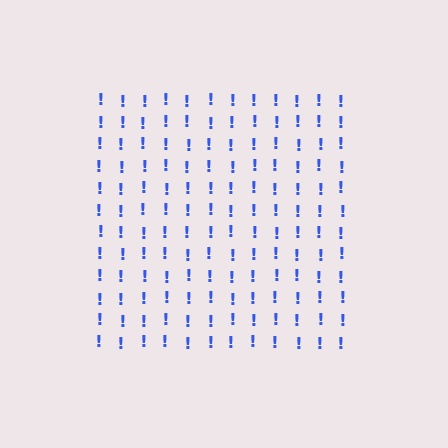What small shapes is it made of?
It is made of small exclamation marks.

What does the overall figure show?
The overall figure shows a square.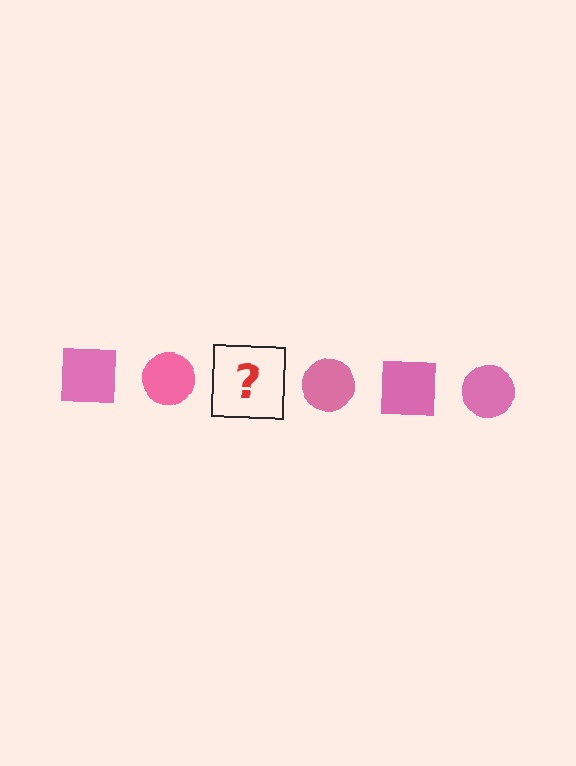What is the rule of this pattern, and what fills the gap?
The rule is that the pattern cycles through square, circle shapes in pink. The gap should be filled with a pink square.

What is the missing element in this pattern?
The missing element is a pink square.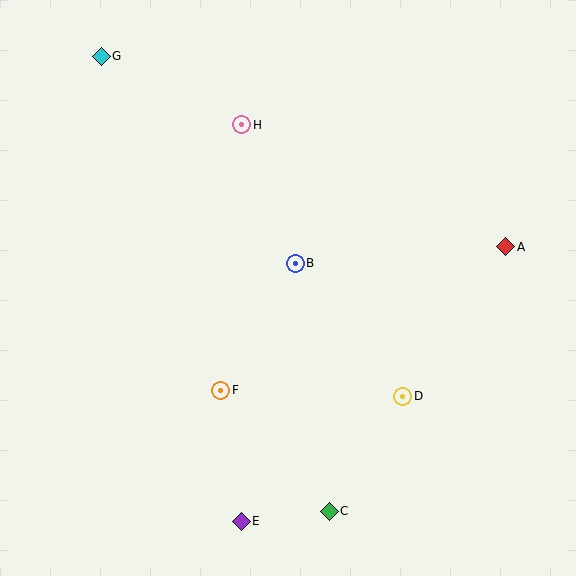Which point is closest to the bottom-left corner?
Point E is closest to the bottom-left corner.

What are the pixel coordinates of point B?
Point B is at (295, 263).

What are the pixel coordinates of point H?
Point H is at (242, 125).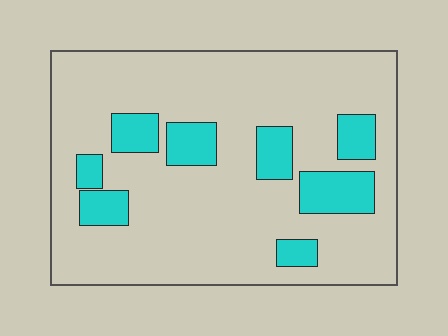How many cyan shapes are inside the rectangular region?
8.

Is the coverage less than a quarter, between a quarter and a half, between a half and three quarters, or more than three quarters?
Less than a quarter.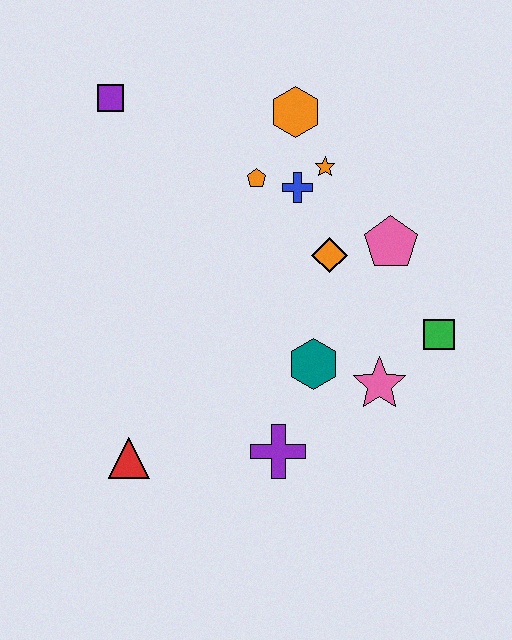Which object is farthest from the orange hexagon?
The red triangle is farthest from the orange hexagon.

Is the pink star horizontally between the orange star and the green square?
Yes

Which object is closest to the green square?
The pink star is closest to the green square.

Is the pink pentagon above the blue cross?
No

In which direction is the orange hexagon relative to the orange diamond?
The orange hexagon is above the orange diamond.